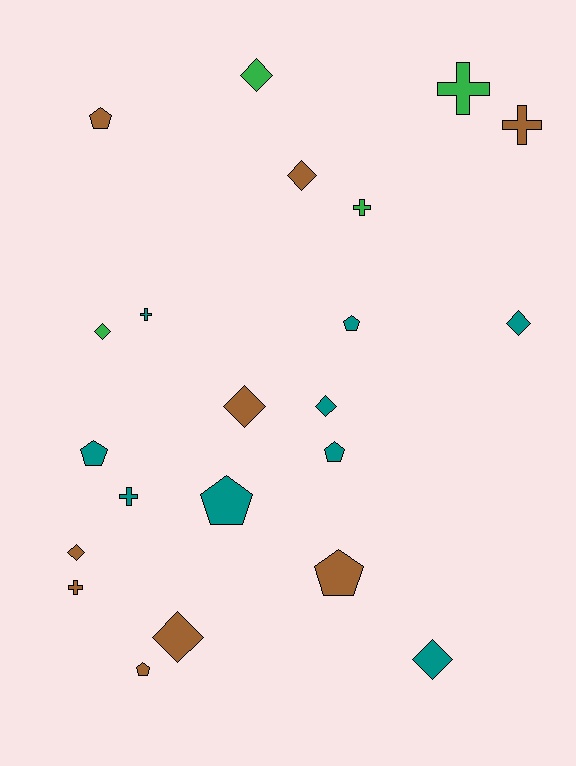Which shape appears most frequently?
Diamond, with 9 objects.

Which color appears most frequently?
Brown, with 9 objects.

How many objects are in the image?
There are 22 objects.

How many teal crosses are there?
There are 2 teal crosses.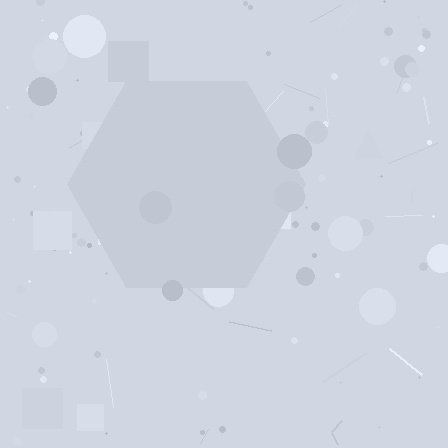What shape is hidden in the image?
A hexagon is hidden in the image.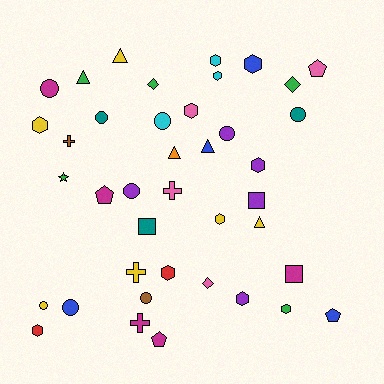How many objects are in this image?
There are 40 objects.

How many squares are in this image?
There are 3 squares.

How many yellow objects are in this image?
There are 6 yellow objects.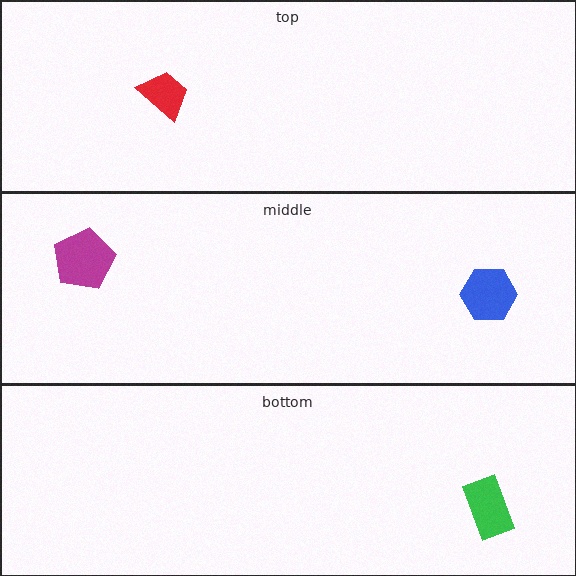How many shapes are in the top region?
1.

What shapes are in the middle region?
The blue hexagon, the magenta pentagon.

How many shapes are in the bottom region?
1.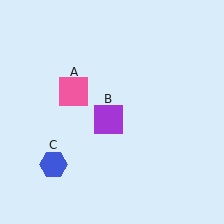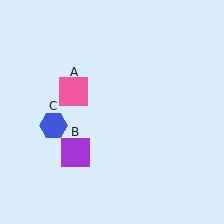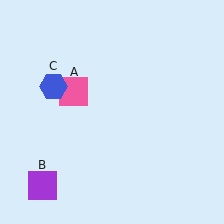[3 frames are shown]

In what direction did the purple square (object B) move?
The purple square (object B) moved down and to the left.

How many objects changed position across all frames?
2 objects changed position: purple square (object B), blue hexagon (object C).